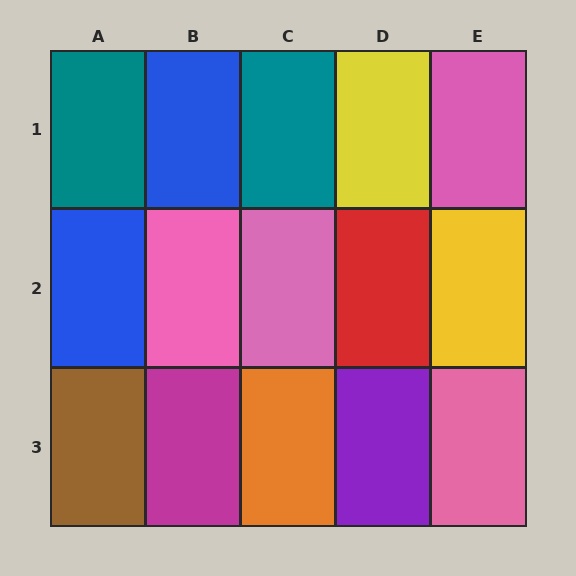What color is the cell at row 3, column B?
Magenta.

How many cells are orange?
1 cell is orange.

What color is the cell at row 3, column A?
Brown.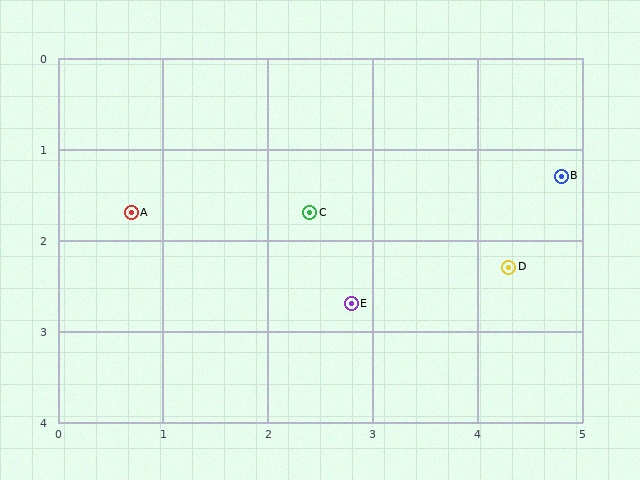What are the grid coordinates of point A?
Point A is at approximately (0.7, 1.7).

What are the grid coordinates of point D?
Point D is at approximately (4.3, 2.3).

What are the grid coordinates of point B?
Point B is at approximately (4.8, 1.3).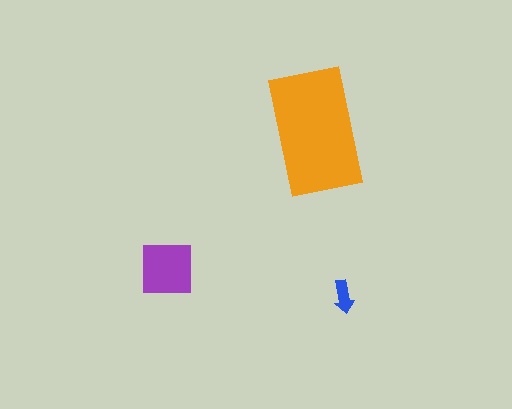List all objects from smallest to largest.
The blue arrow, the purple square, the orange rectangle.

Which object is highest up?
The orange rectangle is topmost.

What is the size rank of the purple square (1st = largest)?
2nd.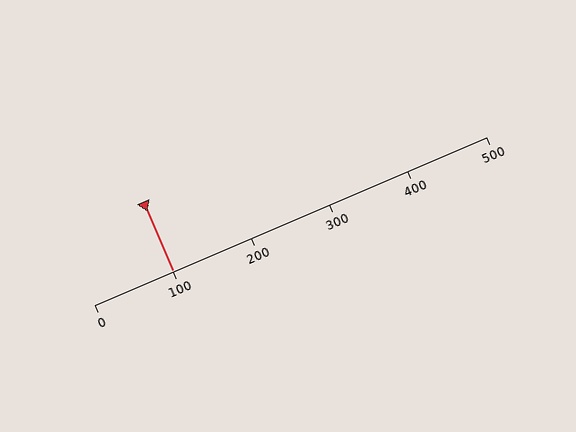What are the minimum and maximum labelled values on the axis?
The axis runs from 0 to 500.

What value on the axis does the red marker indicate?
The marker indicates approximately 100.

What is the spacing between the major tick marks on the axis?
The major ticks are spaced 100 apart.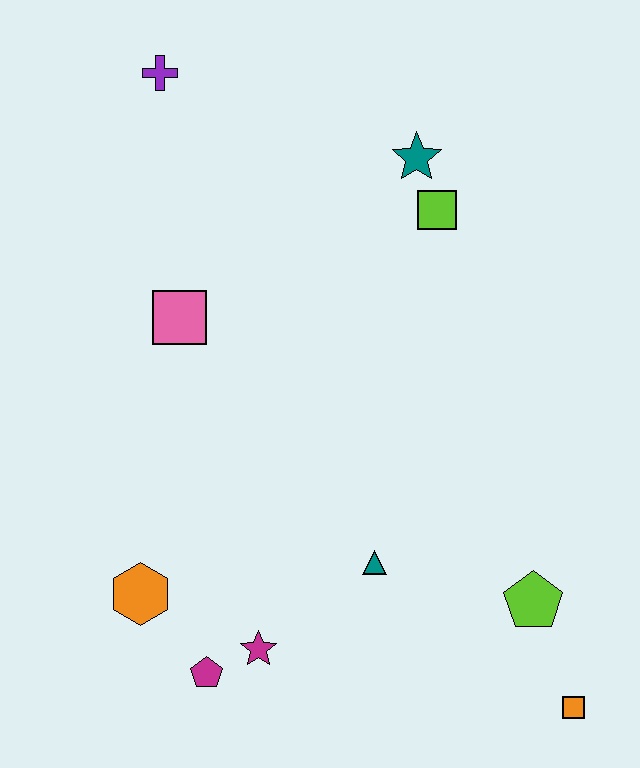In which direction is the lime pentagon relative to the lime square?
The lime pentagon is below the lime square.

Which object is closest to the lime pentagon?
The orange square is closest to the lime pentagon.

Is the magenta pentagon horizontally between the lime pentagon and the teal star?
No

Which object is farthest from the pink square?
The orange square is farthest from the pink square.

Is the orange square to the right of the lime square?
Yes